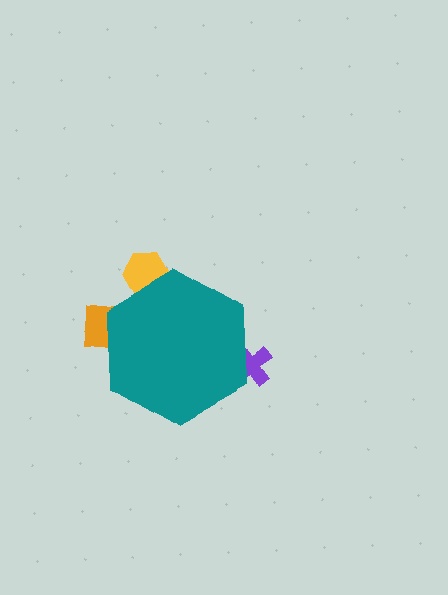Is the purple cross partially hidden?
Yes, the purple cross is partially hidden behind the teal hexagon.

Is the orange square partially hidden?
Yes, the orange square is partially hidden behind the teal hexagon.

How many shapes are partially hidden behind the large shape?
3 shapes are partially hidden.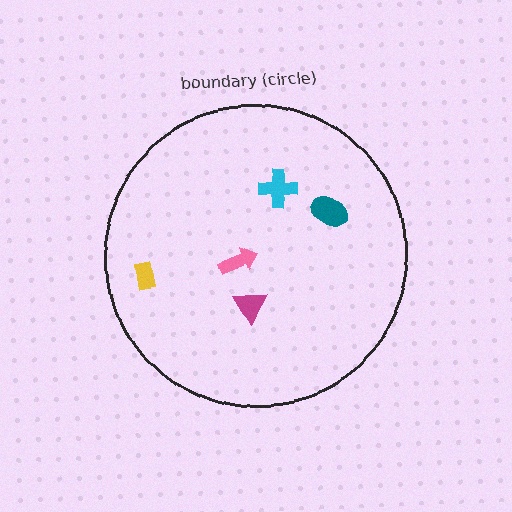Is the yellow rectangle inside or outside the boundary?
Inside.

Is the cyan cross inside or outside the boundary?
Inside.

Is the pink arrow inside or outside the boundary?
Inside.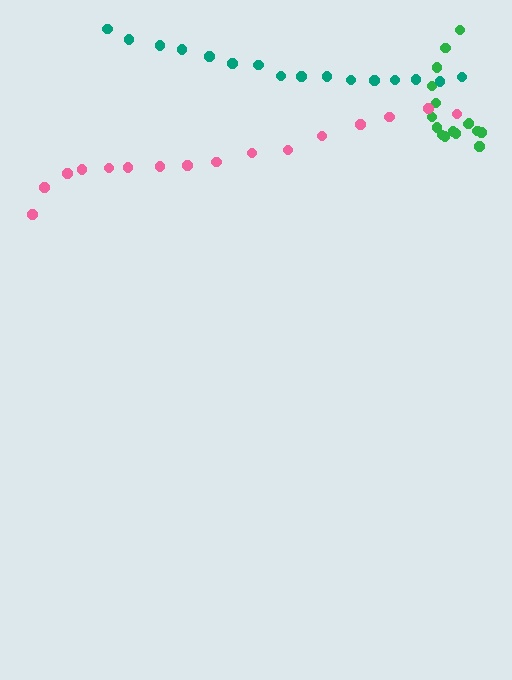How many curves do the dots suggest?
There are 3 distinct paths.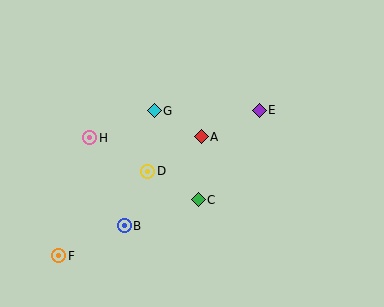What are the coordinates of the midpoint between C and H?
The midpoint between C and H is at (144, 169).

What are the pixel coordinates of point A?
Point A is at (201, 137).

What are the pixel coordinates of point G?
Point G is at (154, 111).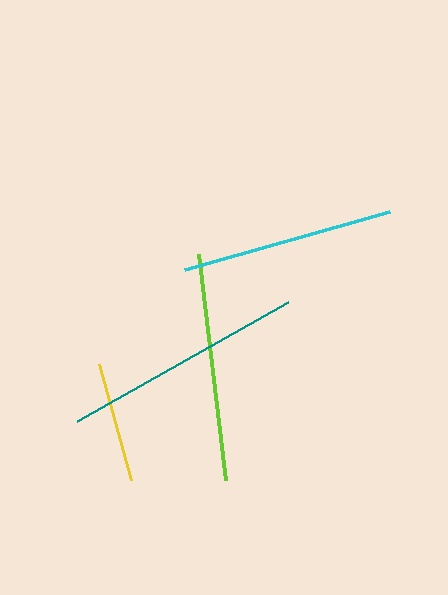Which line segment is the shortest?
The yellow line is the shortest at approximately 120 pixels.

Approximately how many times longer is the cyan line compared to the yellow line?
The cyan line is approximately 1.8 times the length of the yellow line.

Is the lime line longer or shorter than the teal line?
The teal line is longer than the lime line.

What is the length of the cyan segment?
The cyan segment is approximately 213 pixels long.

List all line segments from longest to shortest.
From longest to shortest: teal, lime, cyan, yellow.